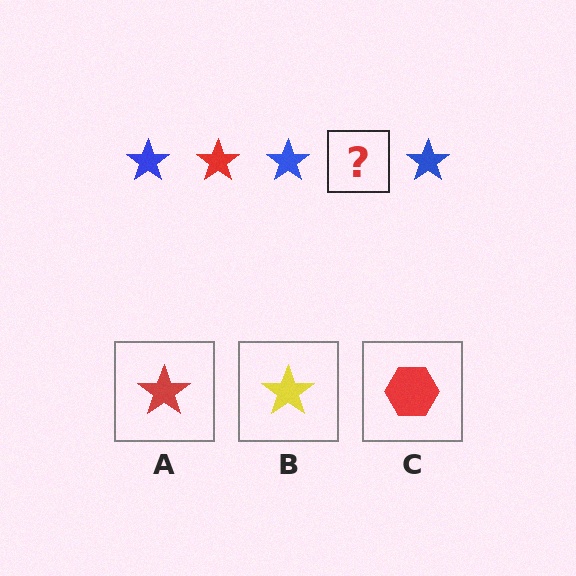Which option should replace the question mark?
Option A.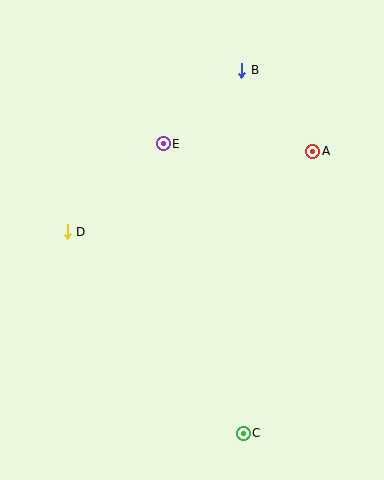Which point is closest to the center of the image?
Point E at (163, 144) is closest to the center.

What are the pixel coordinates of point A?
Point A is at (313, 151).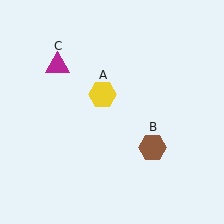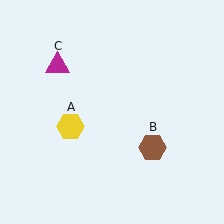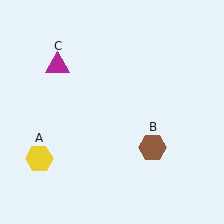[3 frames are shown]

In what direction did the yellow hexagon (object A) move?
The yellow hexagon (object A) moved down and to the left.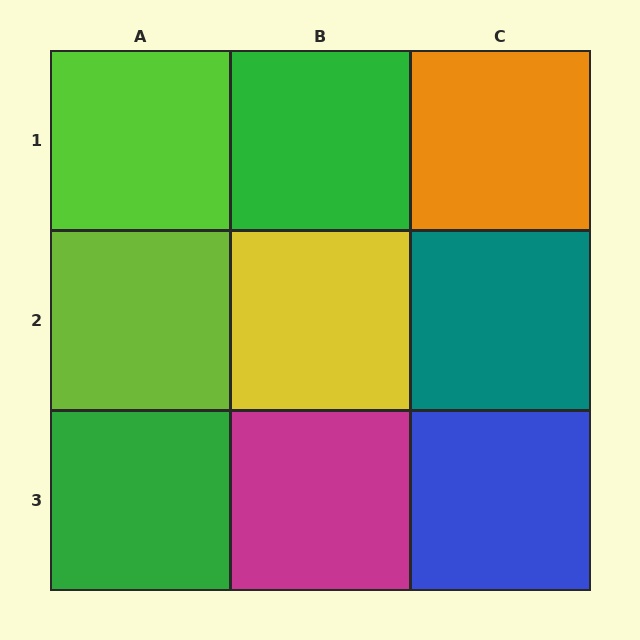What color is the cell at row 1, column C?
Orange.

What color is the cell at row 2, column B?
Yellow.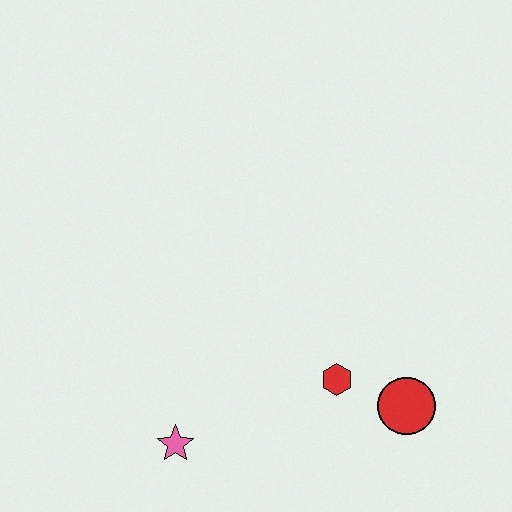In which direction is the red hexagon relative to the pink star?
The red hexagon is to the right of the pink star.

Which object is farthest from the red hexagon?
The pink star is farthest from the red hexagon.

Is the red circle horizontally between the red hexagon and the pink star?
No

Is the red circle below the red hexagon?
Yes